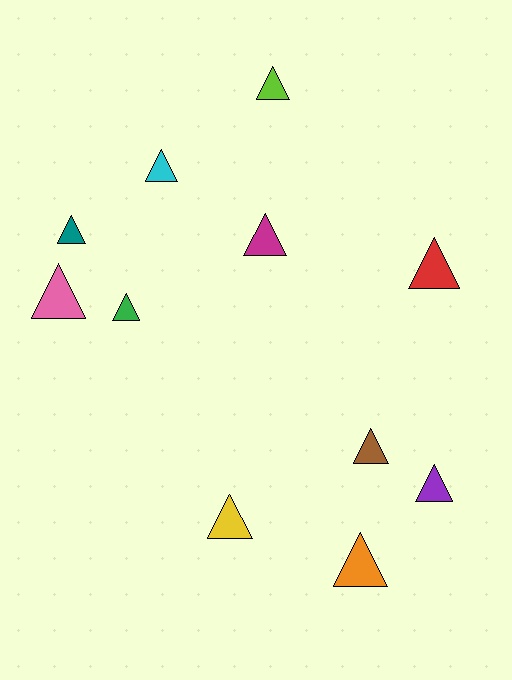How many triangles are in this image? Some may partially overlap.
There are 11 triangles.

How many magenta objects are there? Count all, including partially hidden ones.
There is 1 magenta object.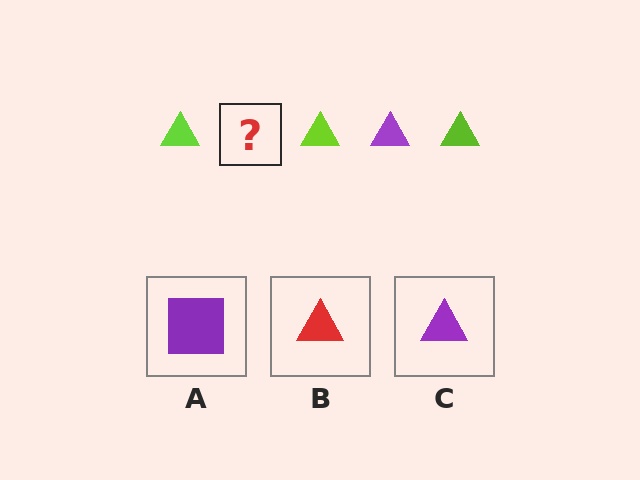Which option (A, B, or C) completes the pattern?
C.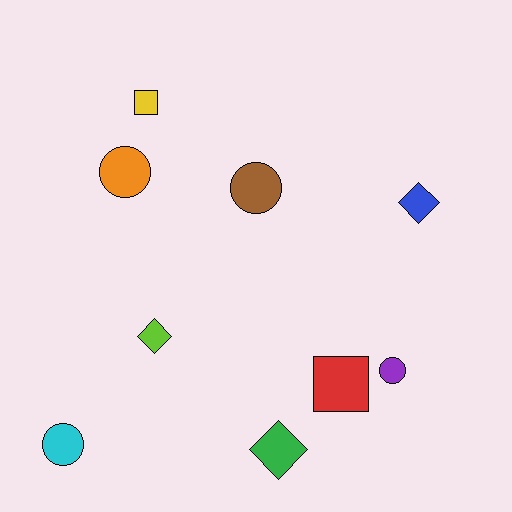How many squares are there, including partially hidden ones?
There are 2 squares.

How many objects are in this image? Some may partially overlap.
There are 9 objects.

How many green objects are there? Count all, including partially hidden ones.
There is 1 green object.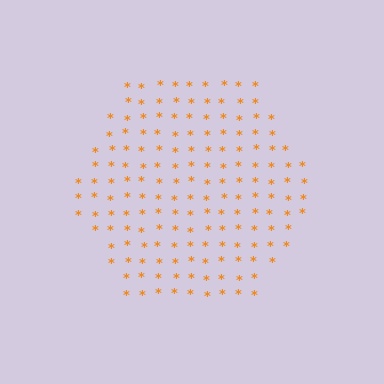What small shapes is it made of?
It is made of small asterisks.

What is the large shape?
The large shape is a hexagon.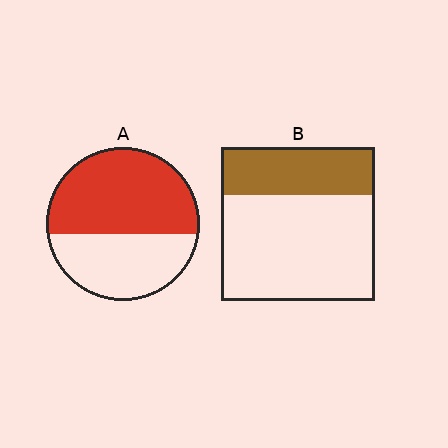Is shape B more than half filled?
No.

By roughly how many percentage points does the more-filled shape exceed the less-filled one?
By roughly 25 percentage points (A over B).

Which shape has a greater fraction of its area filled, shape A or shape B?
Shape A.